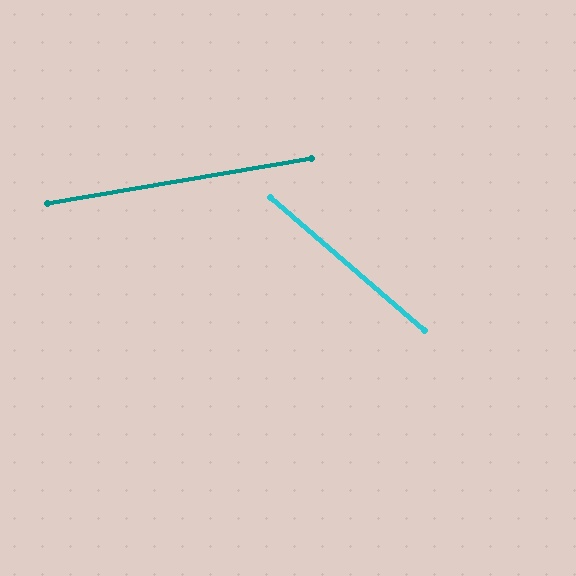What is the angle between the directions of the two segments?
Approximately 50 degrees.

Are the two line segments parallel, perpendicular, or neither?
Neither parallel nor perpendicular — they differ by about 50°.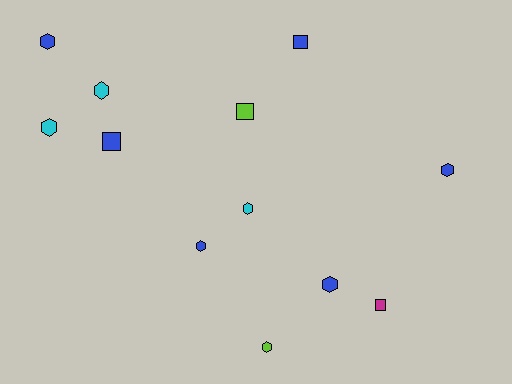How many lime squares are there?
There is 1 lime square.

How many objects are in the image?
There are 12 objects.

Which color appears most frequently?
Blue, with 6 objects.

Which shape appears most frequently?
Hexagon, with 8 objects.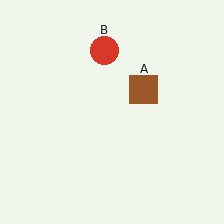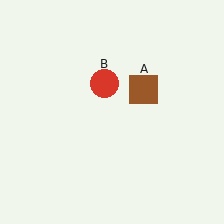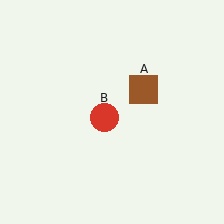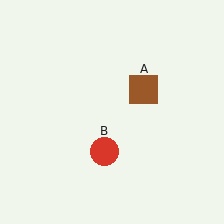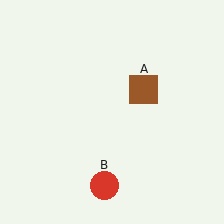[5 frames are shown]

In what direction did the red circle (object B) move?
The red circle (object B) moved down.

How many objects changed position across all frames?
1 object changed position: red circle (object B).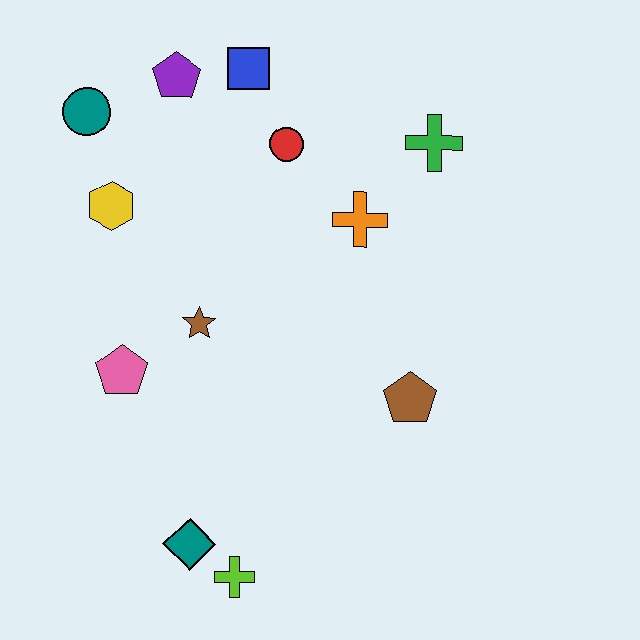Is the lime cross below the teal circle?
Yes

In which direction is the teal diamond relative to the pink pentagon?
The teal diamond is below the pink pentagon.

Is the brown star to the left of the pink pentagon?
No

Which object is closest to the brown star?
The pink pentagon is closest to the brown star.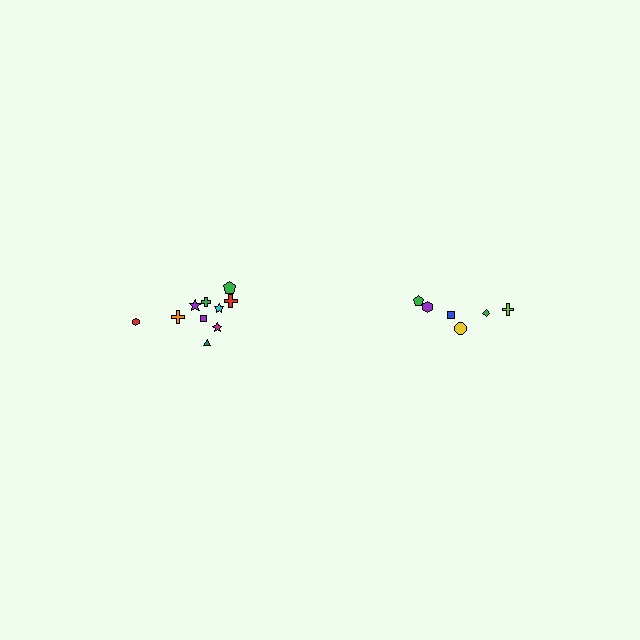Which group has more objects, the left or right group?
The left group.